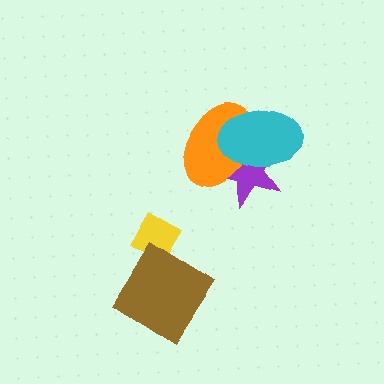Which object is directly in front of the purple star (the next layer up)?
The orange ellipse is directly in front of the purple star.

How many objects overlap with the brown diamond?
1 object overlaps with the brown diamond.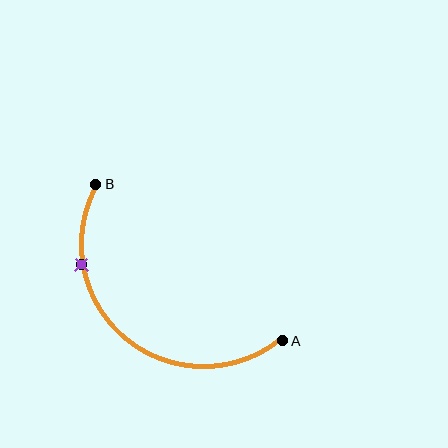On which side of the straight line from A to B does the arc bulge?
The arc bulges below and to the left of the straight line connecting A and B.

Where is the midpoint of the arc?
The arc midpoint is the point on the curve farthest from the straight line joining A and B. It sits below and to the left of that line.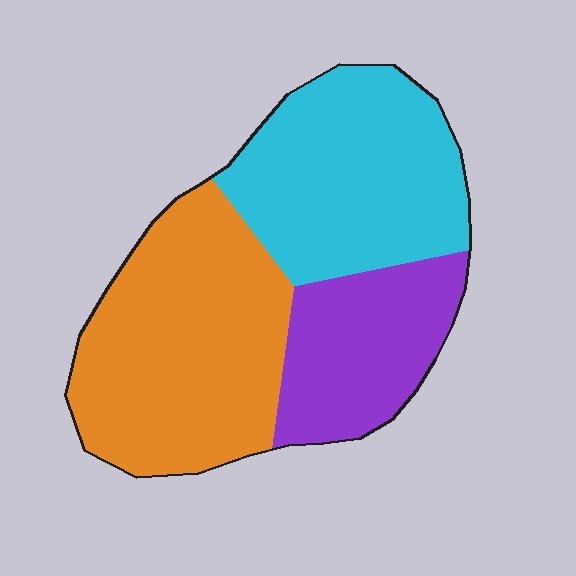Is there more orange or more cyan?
Orange.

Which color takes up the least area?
Purple, at roughly 25%.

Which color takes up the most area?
Orange, at roughly 40%.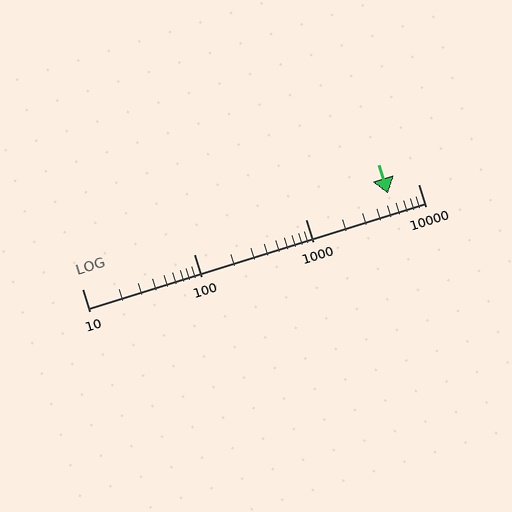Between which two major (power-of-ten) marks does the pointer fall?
The pointer is between 1000 and 10000.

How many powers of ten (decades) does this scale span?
The scale spans 3 decades, from 10 to 10000.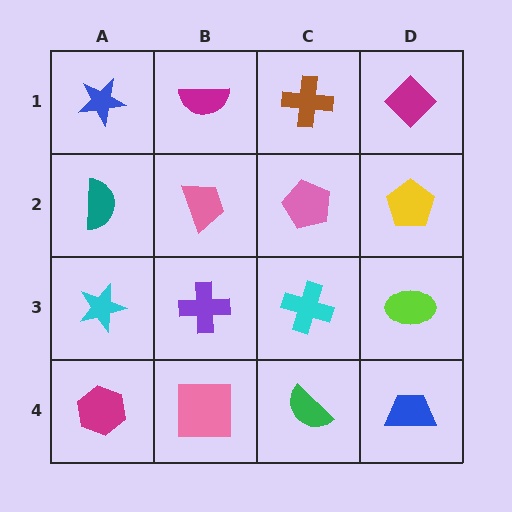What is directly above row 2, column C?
A brown cross.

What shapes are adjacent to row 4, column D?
A lime ellipse (row 3, column D), a green semicircle (row 4, column C).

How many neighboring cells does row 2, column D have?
3.